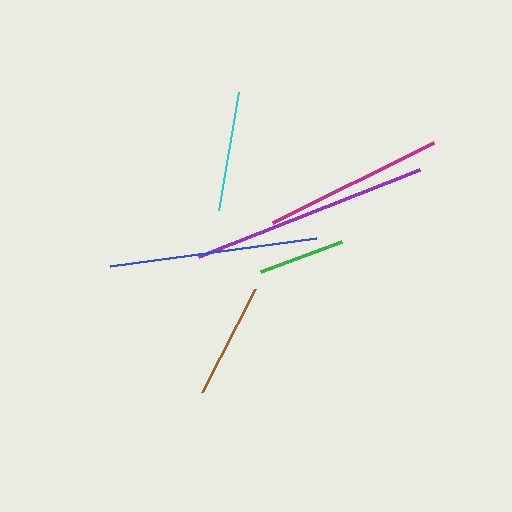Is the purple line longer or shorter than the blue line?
The purple line is longer than the blue line.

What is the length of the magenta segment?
The magenta segment is approximately 180 pixels long.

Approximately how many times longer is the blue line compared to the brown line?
The blue line is approximately 1.8 times the length of the brown line.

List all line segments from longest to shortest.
From longest to shortest: purple, blue, magenta, cyan, brown, green.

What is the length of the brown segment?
The brown segment is approximately 116 pixels long.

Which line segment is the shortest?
The green line is the shortest at approximately 86 pixels.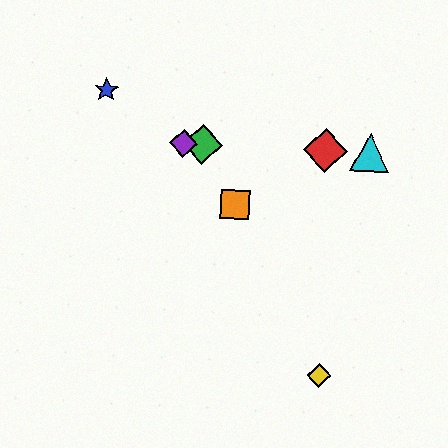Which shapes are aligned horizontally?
The red diamond, the green diamond, the purple diamond, the cyan triangle are aligned horizontally.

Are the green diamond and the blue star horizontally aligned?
No, the green diamond is at y≈144 and the blue star is at y≈90.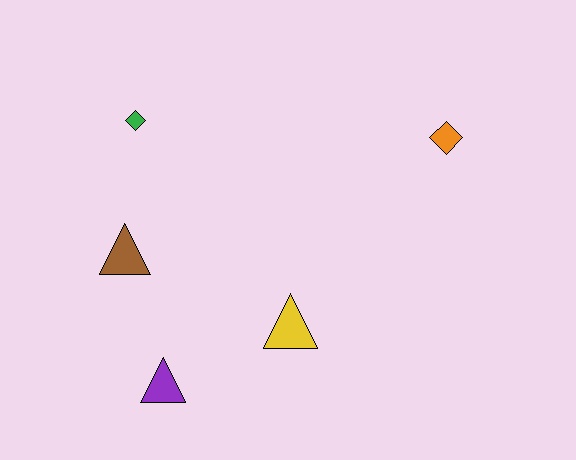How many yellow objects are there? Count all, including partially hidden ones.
There is 1 yellow object.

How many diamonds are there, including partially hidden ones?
There are 2 diamonds.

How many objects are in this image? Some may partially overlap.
There are 5 objects.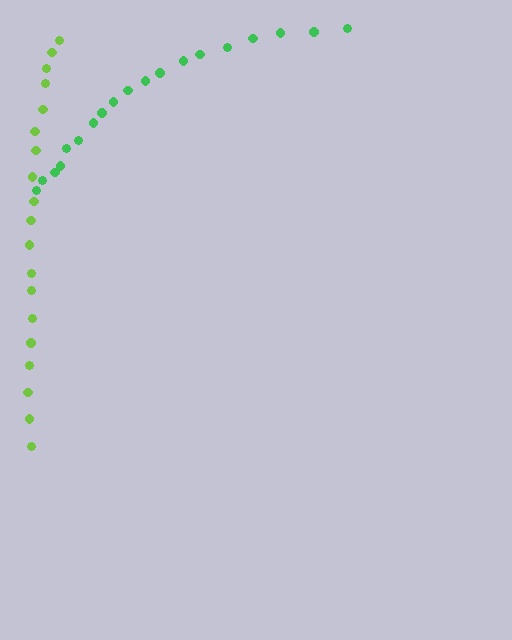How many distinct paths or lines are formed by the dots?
There are 2 distinct paths.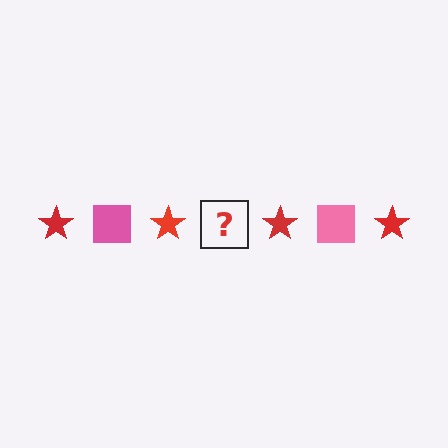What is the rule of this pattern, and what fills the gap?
The rule is that the pattern alternates between red star and pink square. The gap should be filled with a pink square.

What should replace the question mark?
The question mark should be replaced with a pink square.